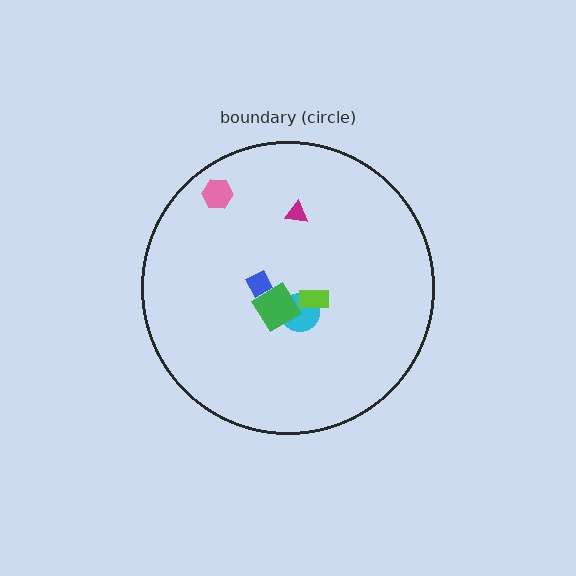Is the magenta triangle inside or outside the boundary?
Inside.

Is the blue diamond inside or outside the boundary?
Inside.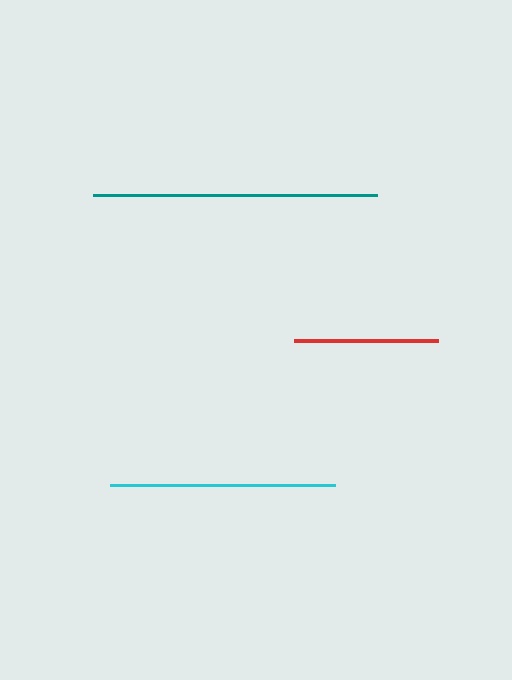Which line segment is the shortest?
The red line is the shortest at approximately 144 pixels.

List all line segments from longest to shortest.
From longest to shortest: teal, cyan, red.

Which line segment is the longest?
The teal line is the longest at approximately 284 pixels.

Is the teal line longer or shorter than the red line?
The teal line is longer than the red line.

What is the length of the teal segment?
The teal segment is approximately 284 pixels long.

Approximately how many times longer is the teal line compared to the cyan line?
The teal line is approximately 1.3 times the length of the cyan line.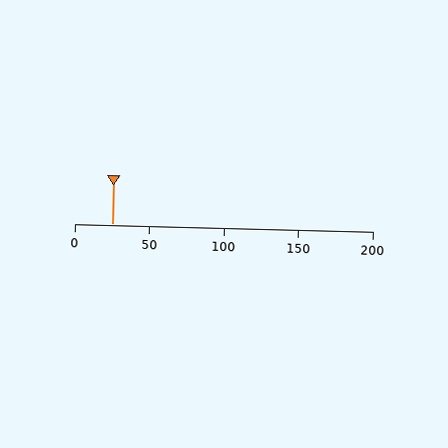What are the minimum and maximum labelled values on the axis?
The axis runs from 0 to 200.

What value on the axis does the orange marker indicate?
The marker indicates approximately 25.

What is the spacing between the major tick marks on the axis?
The major ticks are spaced 50 apart.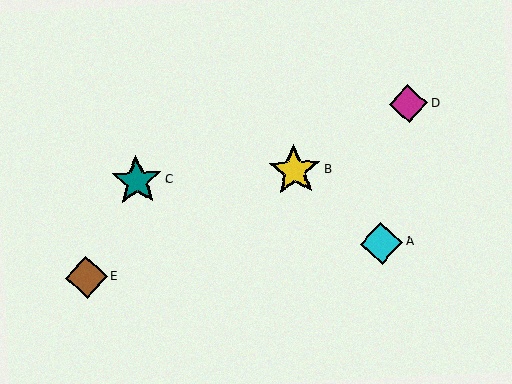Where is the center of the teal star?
The center of the teal star is at (137, 181).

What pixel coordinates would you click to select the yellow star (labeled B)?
Click at (295, 171) to select the yellow star B.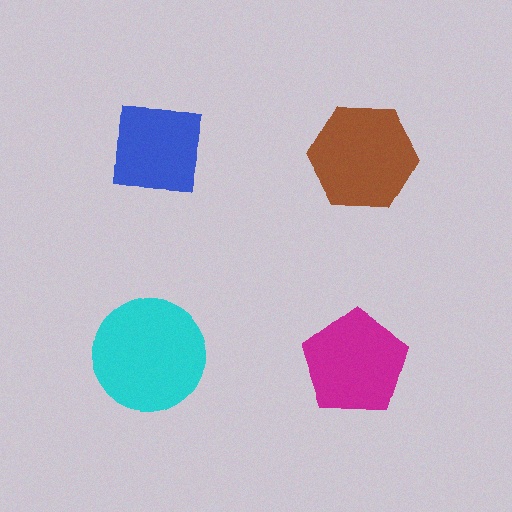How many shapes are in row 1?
2 shapes.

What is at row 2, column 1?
A cyan circle.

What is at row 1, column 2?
A brown hexagon.